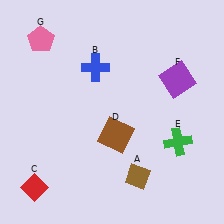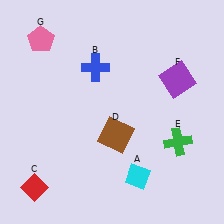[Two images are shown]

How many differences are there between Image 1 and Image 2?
There is 1 difference between the two images.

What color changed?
The diamond (A) changed from brown in Image 1 to cyan in Image 2.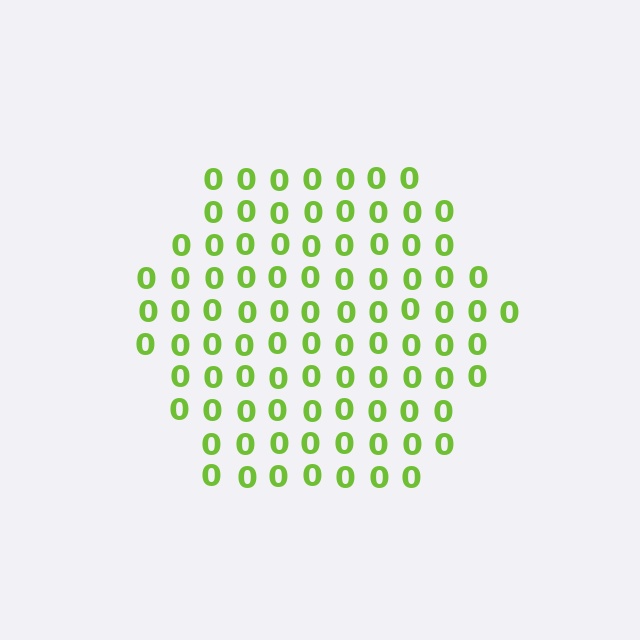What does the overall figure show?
The overall figure shows a hexagon.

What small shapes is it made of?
It is made of small digit 0's.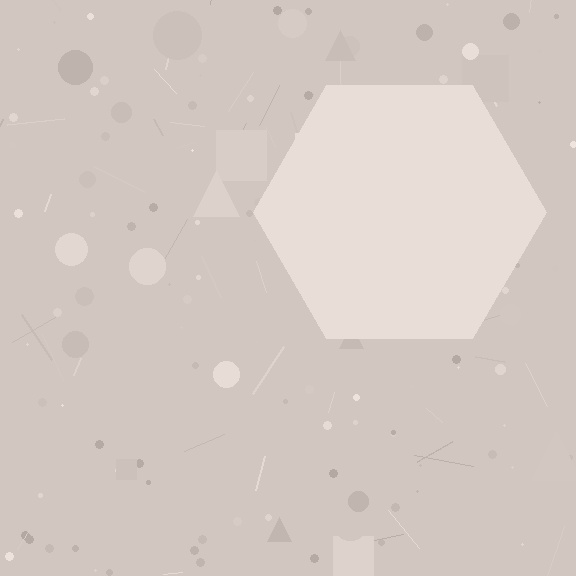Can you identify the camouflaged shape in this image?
The camouflaged shape is a hexagon.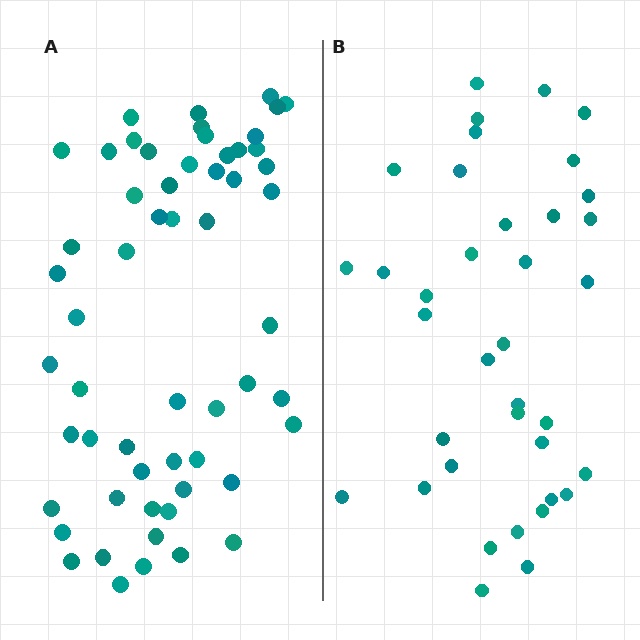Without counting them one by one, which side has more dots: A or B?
Region A (the left region) has more dots.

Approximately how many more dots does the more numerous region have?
Region A has approximately 20 more dots than region B.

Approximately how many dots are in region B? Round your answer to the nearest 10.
About 40 dots. (The exact count is 37, which rounds to 40.)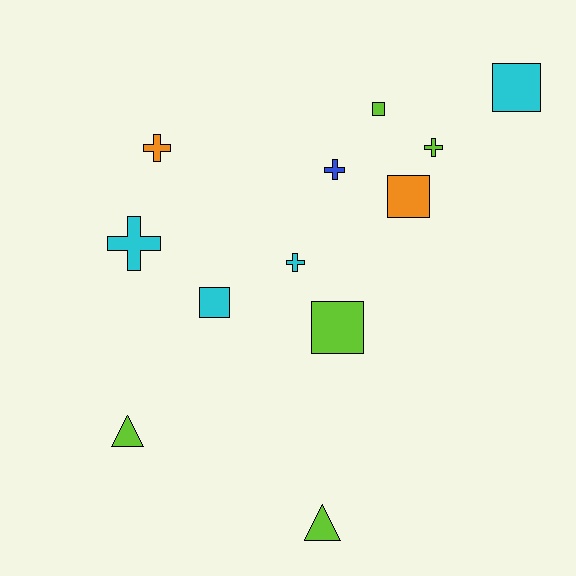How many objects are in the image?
There are 12 objects.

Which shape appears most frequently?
Square, with 5 objects.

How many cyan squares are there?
There are 2 cyan squares.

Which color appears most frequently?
Lime, with 5 objects.